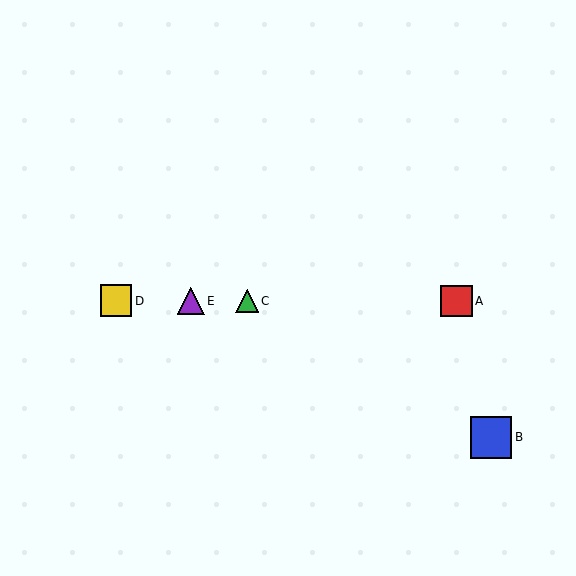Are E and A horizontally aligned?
Yes, both are at y≈301.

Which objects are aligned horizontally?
Objects A, C, D, E are aligned horizontally.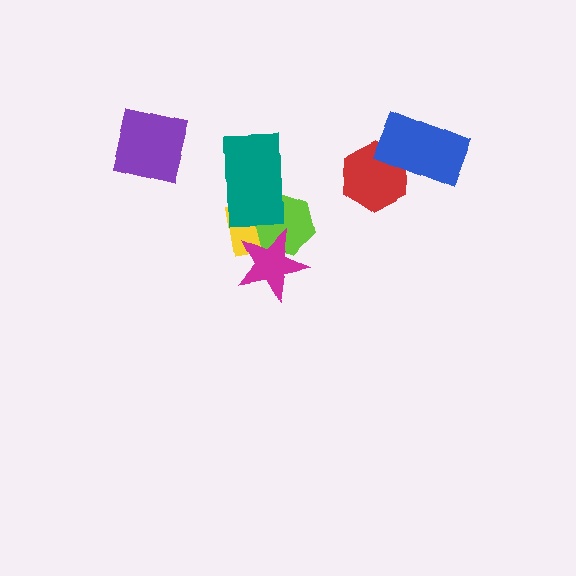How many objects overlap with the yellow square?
3 objects overlap with the yellow square.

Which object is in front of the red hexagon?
The blue rectangle is in front of the red hexagon.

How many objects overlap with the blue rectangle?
1 object overlaps with the blue rectangle.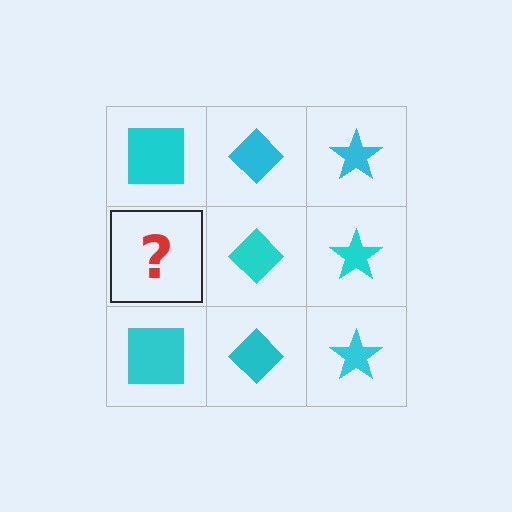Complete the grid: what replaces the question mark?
The question mark should be replaced with a cyan square.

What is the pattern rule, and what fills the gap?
The rule is that each column has a consistent shape. The gap should be filled with a cyan square.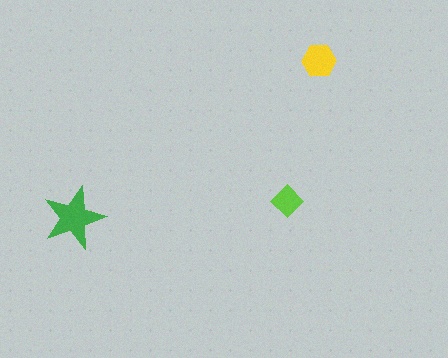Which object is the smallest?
The lime diamond.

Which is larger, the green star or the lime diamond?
The green star.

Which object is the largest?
The green star.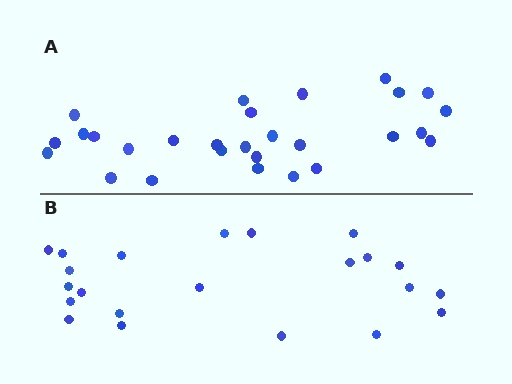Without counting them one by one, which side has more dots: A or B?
Region A (the top region) has more dots.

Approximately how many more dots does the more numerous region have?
Region A has about 6 more dots than region B.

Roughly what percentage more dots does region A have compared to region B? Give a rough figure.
About 25% more.